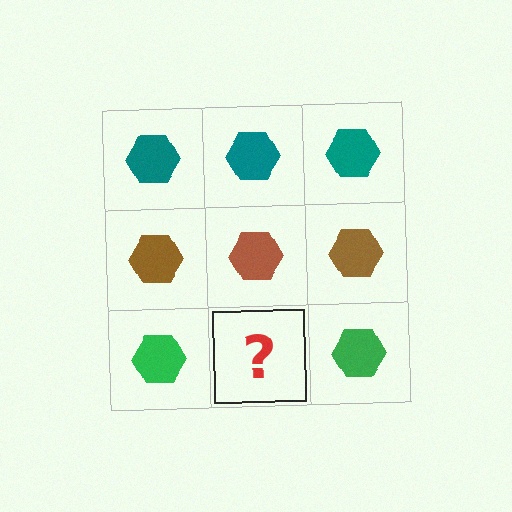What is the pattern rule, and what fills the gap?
The rule is that each row has a consistent color. The gap should be filled with a green hexagon.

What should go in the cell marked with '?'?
The missing cell should contain a green hexagon.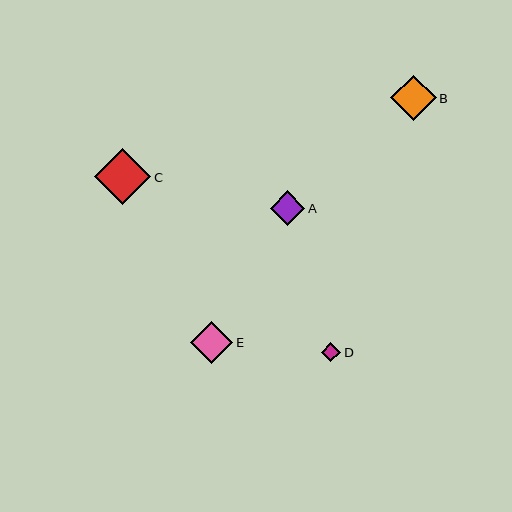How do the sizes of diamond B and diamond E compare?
Diamond B and diamond E are approximately the same size.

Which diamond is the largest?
Diamond C is the largest with a size of approximately 56 pixels.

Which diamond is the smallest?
Diamond D is the smallest with a size of approximately 20 pixels.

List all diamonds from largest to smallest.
From largest to smallest: C, B, E, A, D.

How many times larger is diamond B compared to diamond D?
Diamond B is approximately 2.3 times the size of diamond D.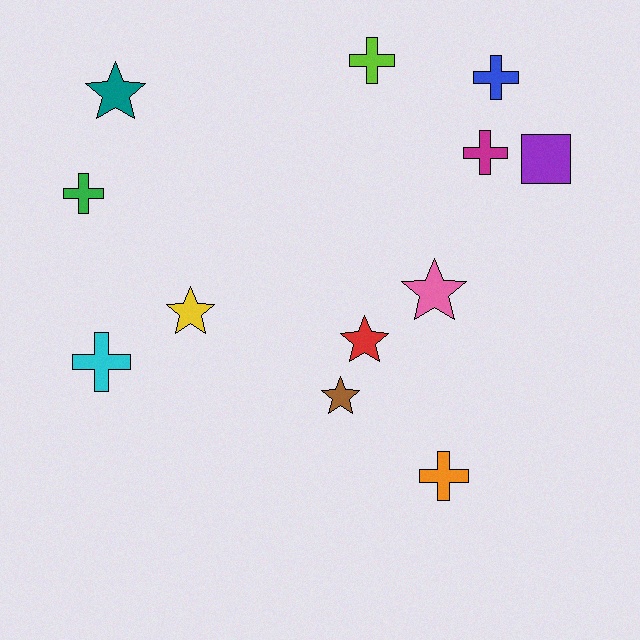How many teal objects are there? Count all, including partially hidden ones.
There is 1 teal object.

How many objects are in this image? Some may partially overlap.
There are 12 objects.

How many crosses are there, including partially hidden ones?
There are 6 crosses.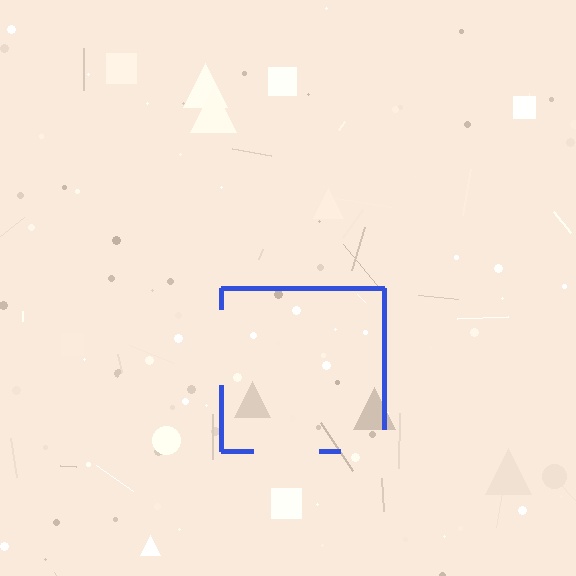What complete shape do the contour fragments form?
The contour fragments form a square.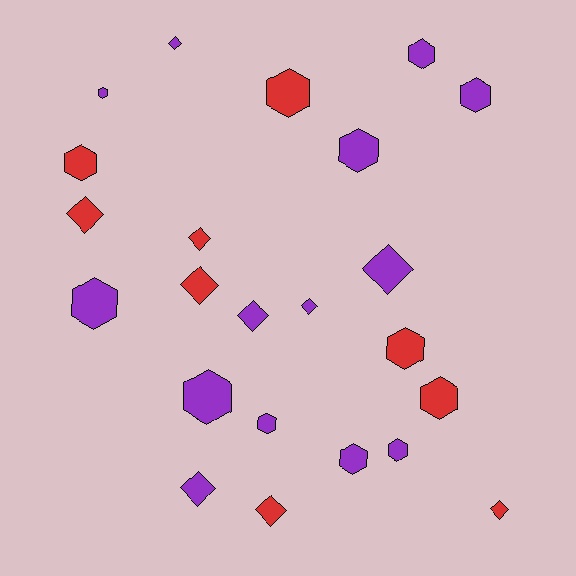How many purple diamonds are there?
There are 5 purple diamonds.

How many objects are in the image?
There are 23 objects.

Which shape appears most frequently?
Hexagon, with 13 objects.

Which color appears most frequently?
Purple, with 14 objects.